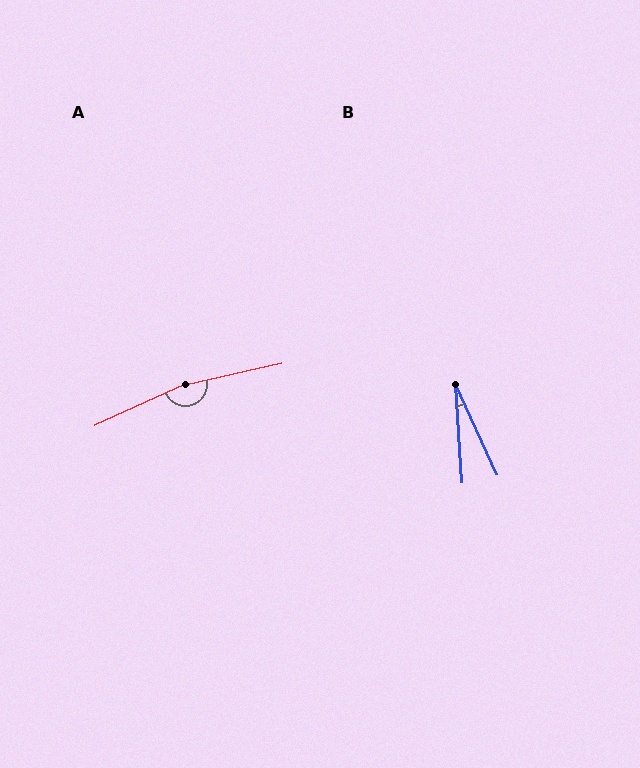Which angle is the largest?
A, at approximately 168 degrees.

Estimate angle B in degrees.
Approximately 21 degrees.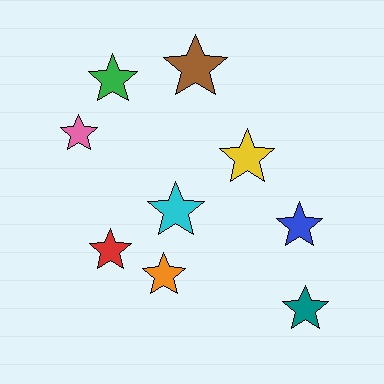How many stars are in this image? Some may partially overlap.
There are 9 stars.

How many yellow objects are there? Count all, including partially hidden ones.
There is 1 yellow object.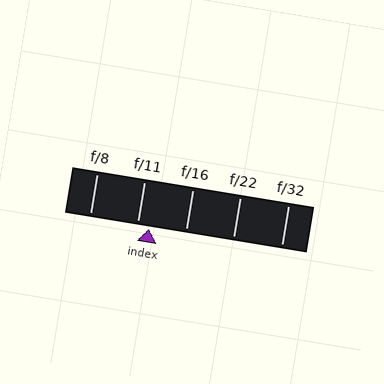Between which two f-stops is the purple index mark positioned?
The index mark is between f/11 and f/16.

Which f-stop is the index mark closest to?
The index mark is closest to f/11.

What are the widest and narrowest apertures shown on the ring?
The widest aperture shown is f/8 and the narrowest is f/32.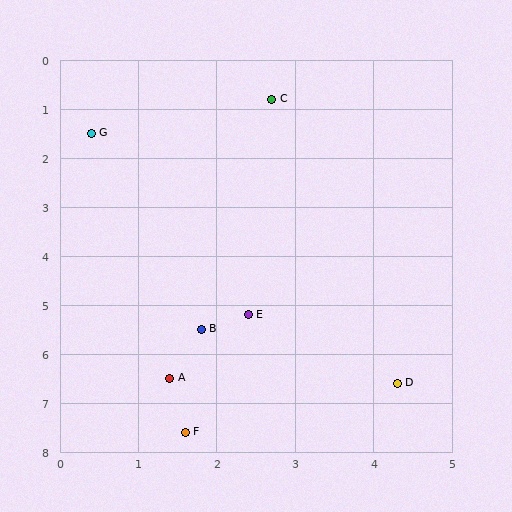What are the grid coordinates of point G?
Point G is at approximately (0.4, 1.5).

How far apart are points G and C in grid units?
Points G and C are about 2.4 grid units apart.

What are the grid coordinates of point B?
Point B is at approximately (1.8, 5.5).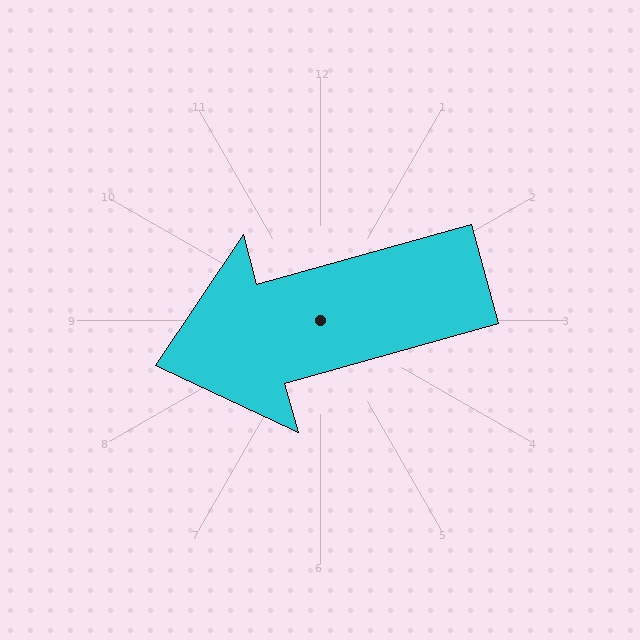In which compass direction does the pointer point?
West.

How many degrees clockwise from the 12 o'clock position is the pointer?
Approximately 254 degrees.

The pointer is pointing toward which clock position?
Roughly 8 o'clock.